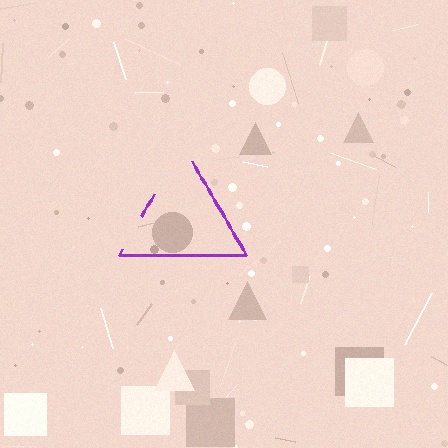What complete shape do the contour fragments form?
The contour fragments form a triangle.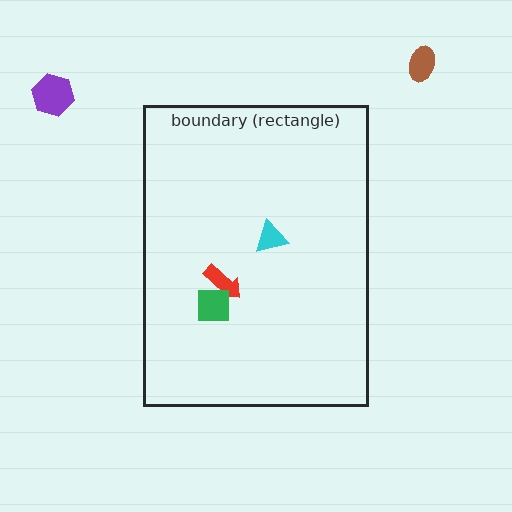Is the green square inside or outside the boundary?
Inside.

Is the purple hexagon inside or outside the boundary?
Outside.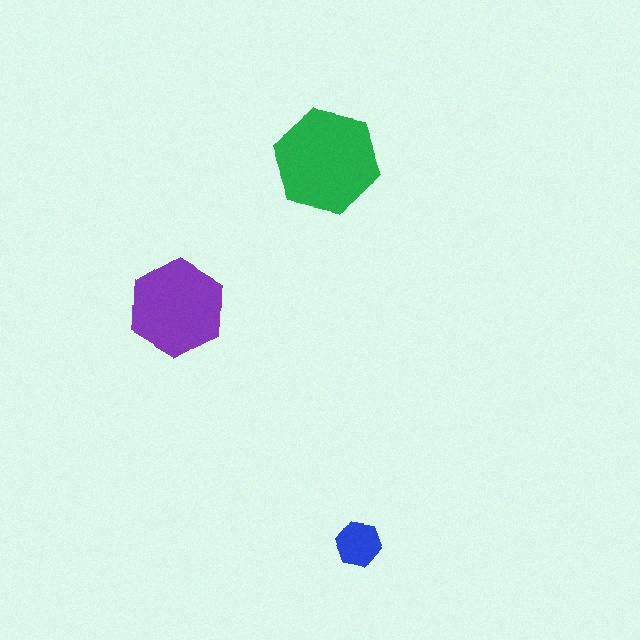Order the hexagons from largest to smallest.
the green one, the purple one, the blue one.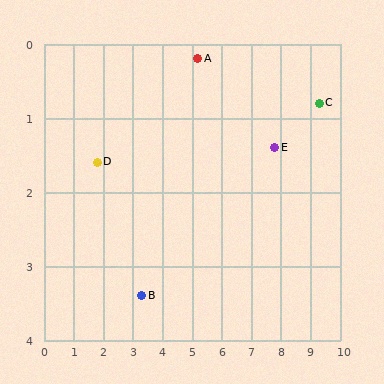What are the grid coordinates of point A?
Point A is at approximately (5.2, 0.2).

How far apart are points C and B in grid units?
Points C and B are about 6.5 grid units apart.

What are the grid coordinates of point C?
Point C is at approximately (9.3, 0.8).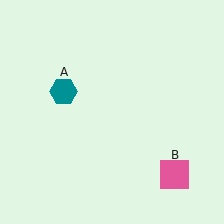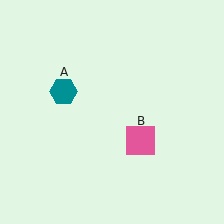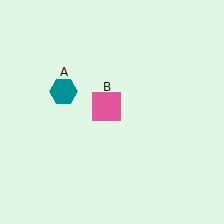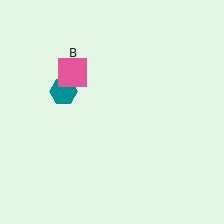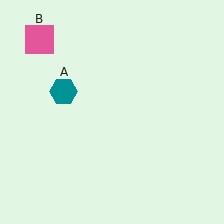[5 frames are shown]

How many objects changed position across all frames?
1 object changed position: pink square (object B).